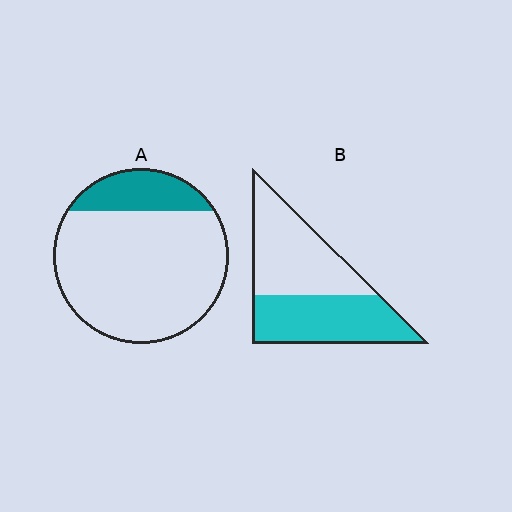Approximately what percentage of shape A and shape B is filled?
A is approximately 20% and B is approximately 50%.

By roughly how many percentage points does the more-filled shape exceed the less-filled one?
By roughly 30 percentage points (B over A).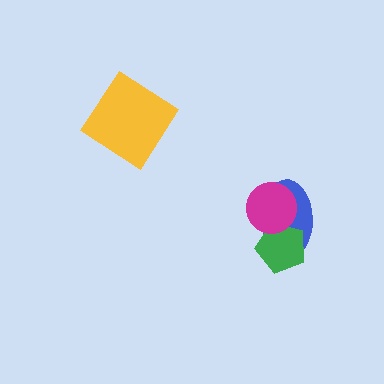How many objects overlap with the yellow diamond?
0 objects overlap with the yellow diamond.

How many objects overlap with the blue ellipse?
2 objects overlap with the blue ellipse.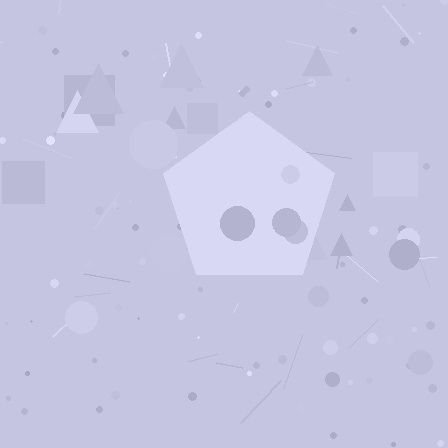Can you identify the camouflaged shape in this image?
The camouflaged shape is a pentagon.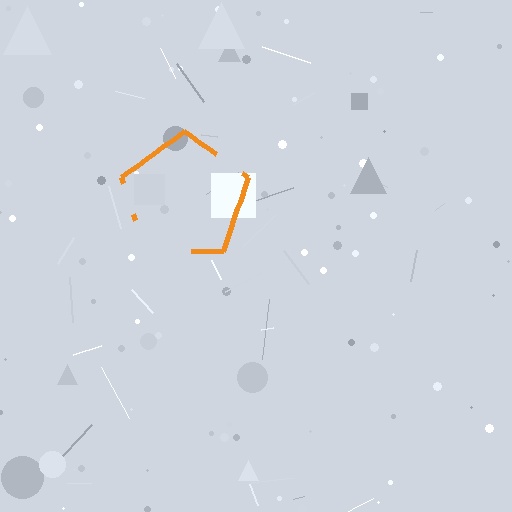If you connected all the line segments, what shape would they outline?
They would outline a pentagon.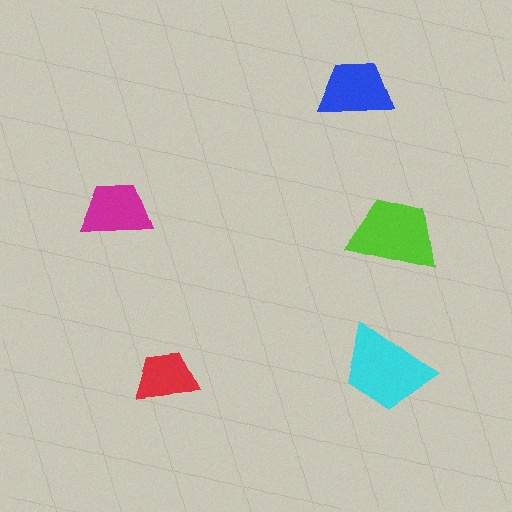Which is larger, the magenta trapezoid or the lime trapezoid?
The lime one.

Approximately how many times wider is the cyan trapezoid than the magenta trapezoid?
About 1.5 times wider.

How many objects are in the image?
There are 5 objects in the image.